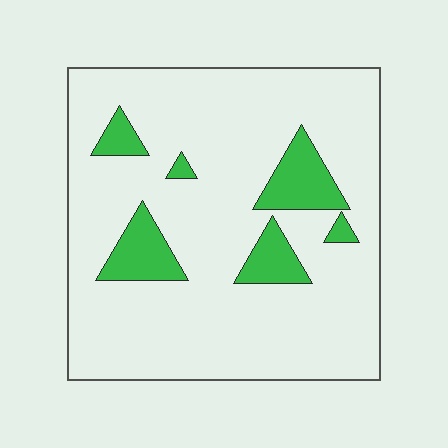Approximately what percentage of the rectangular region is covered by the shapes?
Approximately 15%.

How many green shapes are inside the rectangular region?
6.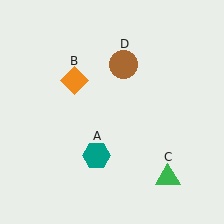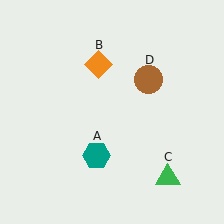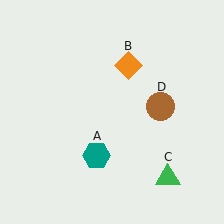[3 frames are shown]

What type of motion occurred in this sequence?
The orange diamond (object B), brown circle (object D) rotated clockwise around the center of the scene.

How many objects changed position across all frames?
2 objects changed position: orange diamond (object B), brown circle (object D).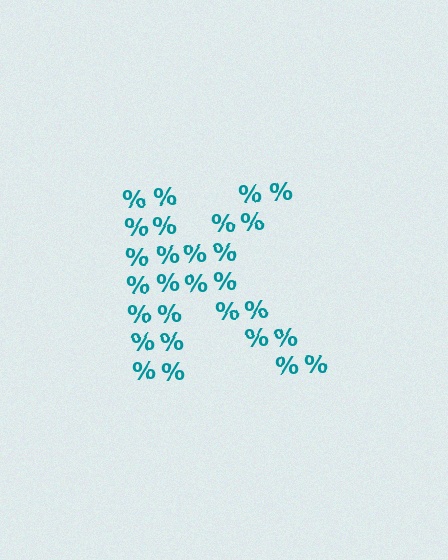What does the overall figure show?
The overall figure shows the letter K.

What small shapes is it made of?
It is made of small percent signs.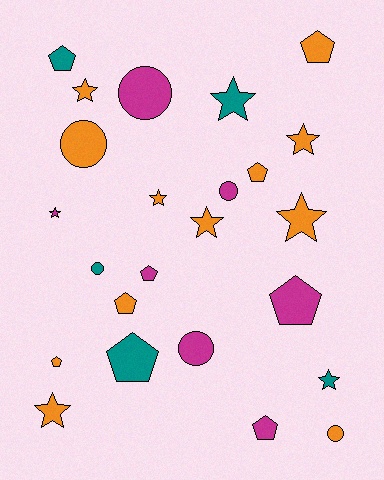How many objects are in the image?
There are 24 objects.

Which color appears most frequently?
Orange, with 12 objects.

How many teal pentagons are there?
There are 2 teal pentagons.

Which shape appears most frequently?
Pentagon, with 9 objects.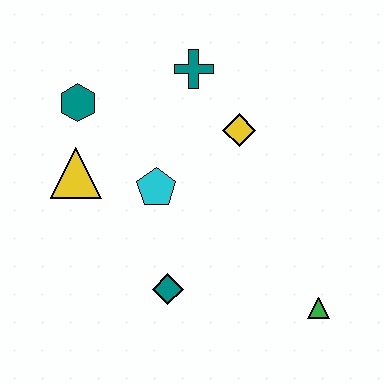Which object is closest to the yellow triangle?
The teal hexagon is closest to the yellow triangle.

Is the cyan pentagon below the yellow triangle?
Yes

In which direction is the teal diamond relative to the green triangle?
The teal diamond is to the left of the green triangle.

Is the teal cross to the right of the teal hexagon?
Yes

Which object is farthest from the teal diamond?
The teal cross is farthest from the teal diamond.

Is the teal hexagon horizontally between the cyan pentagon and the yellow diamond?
No